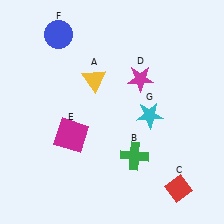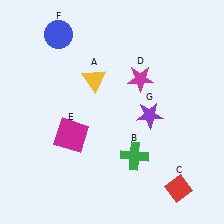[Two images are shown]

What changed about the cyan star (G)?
In Image 1, G is cyan. In Image 2, it changed to purple.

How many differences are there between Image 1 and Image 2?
There is 1 difference between the two images.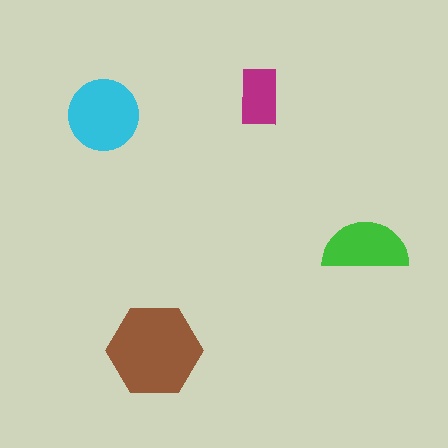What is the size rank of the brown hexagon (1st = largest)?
1st.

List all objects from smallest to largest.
The magenta rectangle, the green semicircle, the cyan circle, the brown hexagon.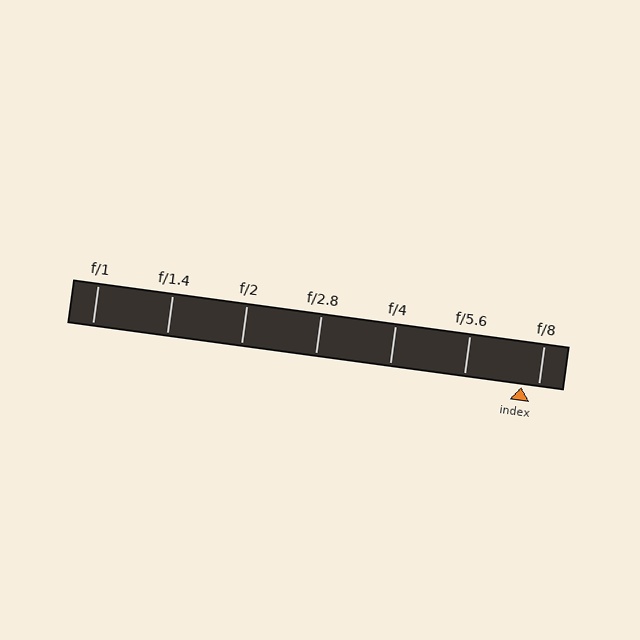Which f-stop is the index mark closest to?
The index mark is closest to f/8.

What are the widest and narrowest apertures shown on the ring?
The widest aperture shown is f/1 and the narrowest is f/8.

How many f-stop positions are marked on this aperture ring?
There are 7 f-stop positions marked.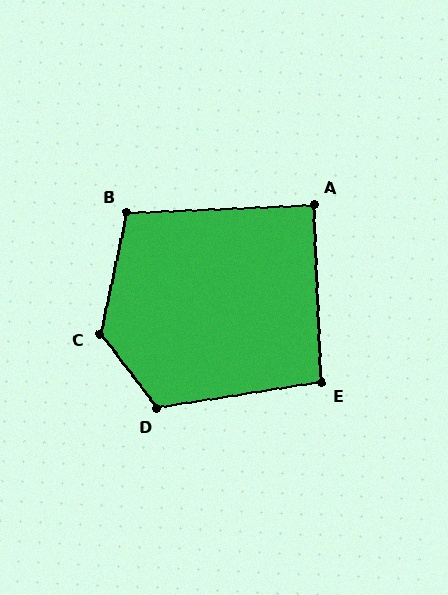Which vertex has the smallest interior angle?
A, at approximately 90 degrees.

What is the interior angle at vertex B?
Approximately 105 degrees (obtuse).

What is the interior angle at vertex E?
Approximately 97 degrees (obtuse).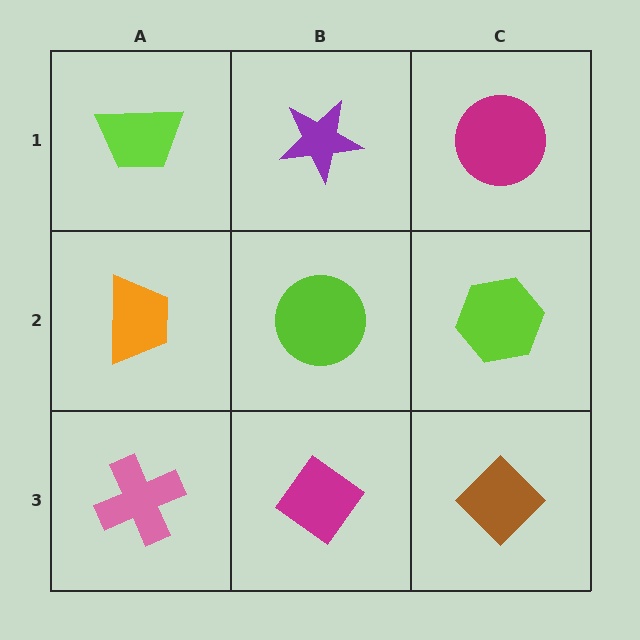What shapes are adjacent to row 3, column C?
A lime hexagon (row 2, column C), a magenta diamond (row 3, column B).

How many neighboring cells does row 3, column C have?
2.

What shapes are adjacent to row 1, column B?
A lime circle (row 2, column B), a lime trapezoid (row 1, column A), a magenta circle (row 1, column C).